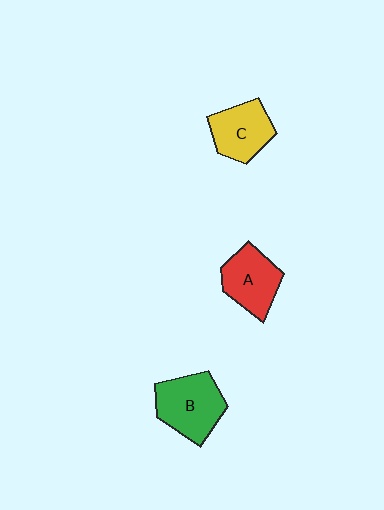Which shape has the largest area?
Shape B (green).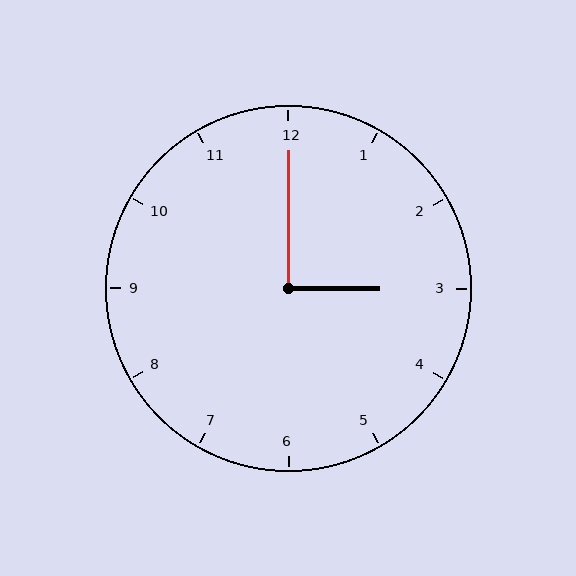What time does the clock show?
3:00.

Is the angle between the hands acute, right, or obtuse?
It is right.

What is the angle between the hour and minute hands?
Approximately 90 degrees.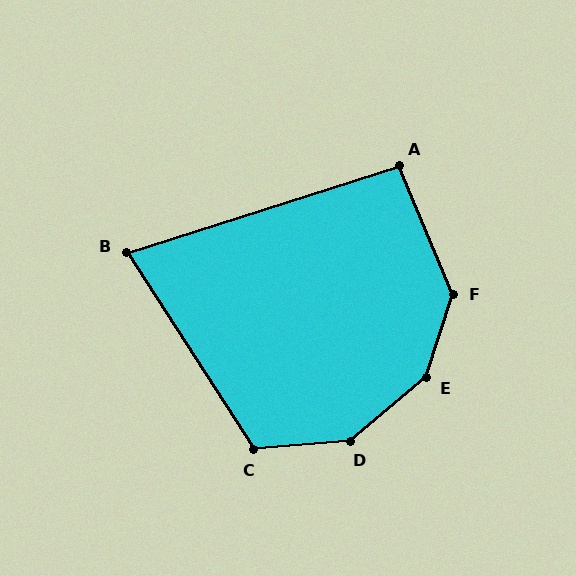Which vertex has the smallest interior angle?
B, at approximately 75 degrees.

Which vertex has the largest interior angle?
E, at approximately 147 degrees.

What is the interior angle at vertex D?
Approximately 145 degrees (obtuse).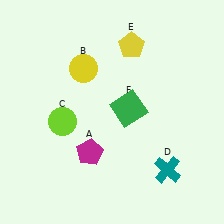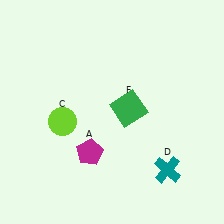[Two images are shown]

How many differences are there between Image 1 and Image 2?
There are 2 differences between the two images.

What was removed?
The yellow circle (B), the yellow pentagon (E) were removed in Image 2.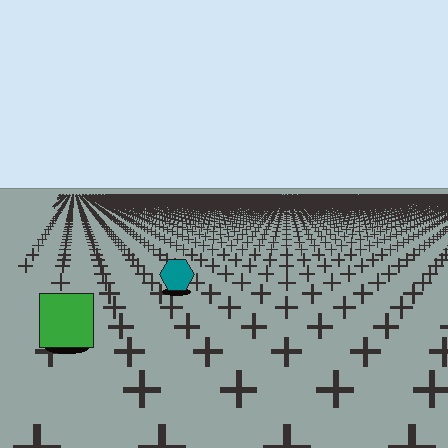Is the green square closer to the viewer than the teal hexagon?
Yes. The green square is closer — you can tell from the texture gradient: the ground texture is coarser near it.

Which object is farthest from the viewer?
The teal hexagon is farthest from the viewer. It appears smaller and the ground texture around it is denser.